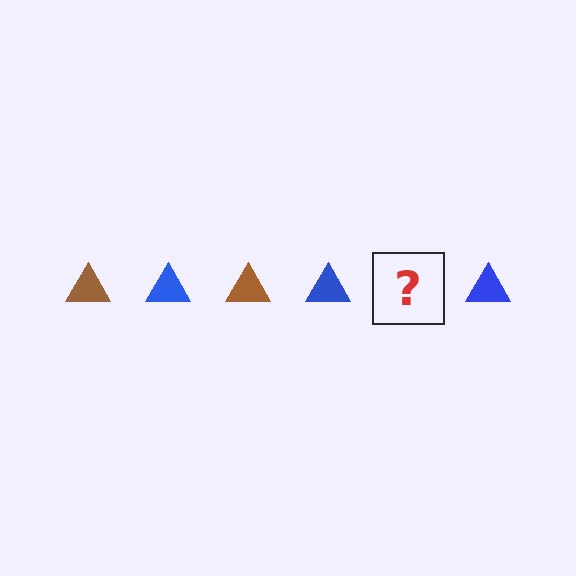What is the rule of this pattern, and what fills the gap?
The rule is that the pattern cycles through brown, blue triangles. The gap should be filled with a brown triangle.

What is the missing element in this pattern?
The missing element is a brown triangle.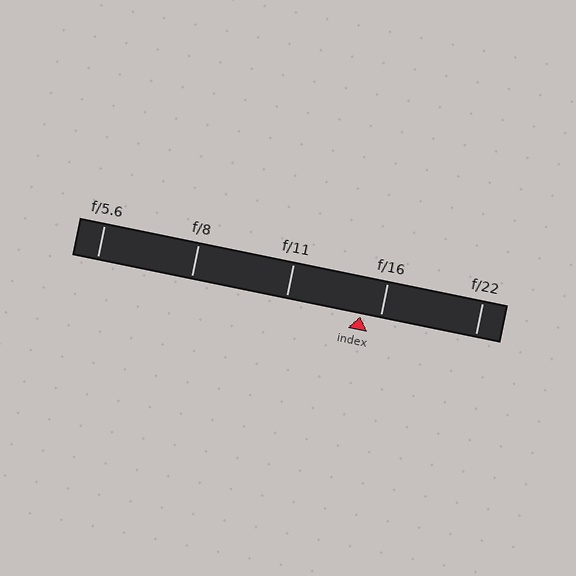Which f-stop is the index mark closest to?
The index mark is closest to f/16.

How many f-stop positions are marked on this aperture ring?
There are 5 f-stop positions marked.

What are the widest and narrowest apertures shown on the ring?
The widest aperture shown is f/5.6 and the narrowest is f/22.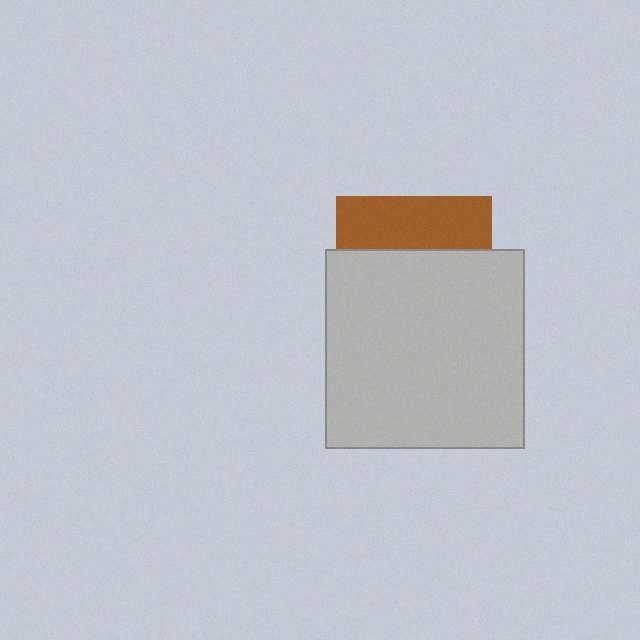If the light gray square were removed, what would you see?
You would see the complete brown square.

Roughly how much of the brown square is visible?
A small part of it is visible (roughly 35%).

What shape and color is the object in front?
The object in front is a light gray square.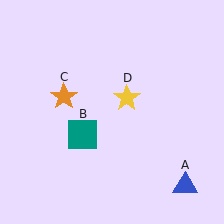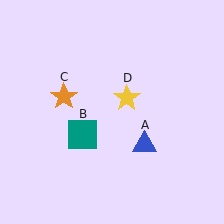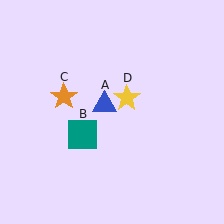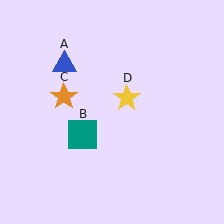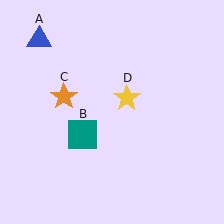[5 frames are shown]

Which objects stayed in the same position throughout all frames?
Teal square (object B) and orange star (object C) and yellow star (object D) remained stationary.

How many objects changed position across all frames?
1 object changed position: blue triangle (object A).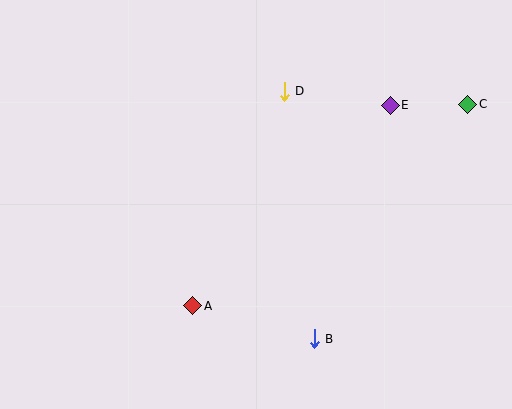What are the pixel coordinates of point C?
Point C is at (468, 104).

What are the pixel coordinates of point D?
Point D is at (284, 91).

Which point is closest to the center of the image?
Point D at (284, 91) is closest to the center.